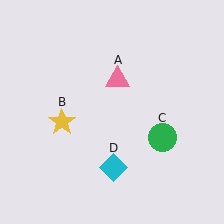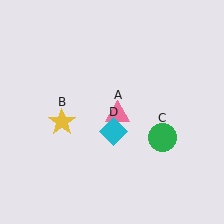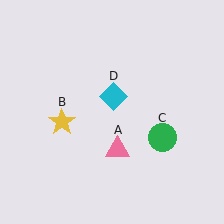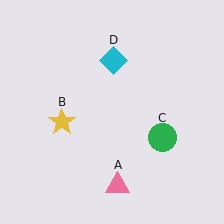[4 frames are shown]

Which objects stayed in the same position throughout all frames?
Yellow star (object B) and green circle (object C) remained stationary.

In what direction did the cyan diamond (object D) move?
The cyan diamond (object D) moved up.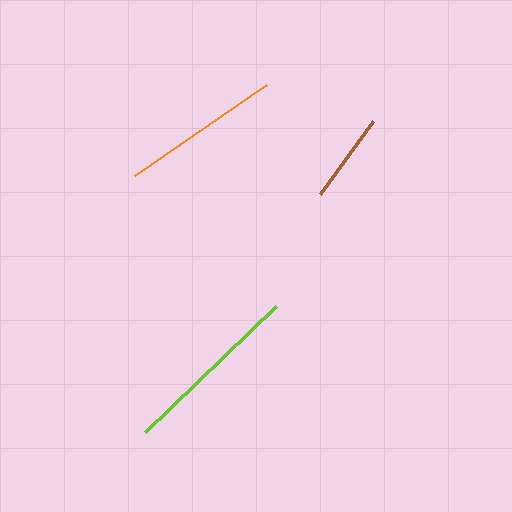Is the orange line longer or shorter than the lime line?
The lime line is longer than the orange line.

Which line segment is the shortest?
The brown line is the shortest at approximately 91 pixels.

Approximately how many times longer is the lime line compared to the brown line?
The lime line is approximately 2.0 times the length of the brown line.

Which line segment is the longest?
The lime line is the longest at approximately 181 pixels.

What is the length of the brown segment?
The brown segment is approximately 91 pixels long.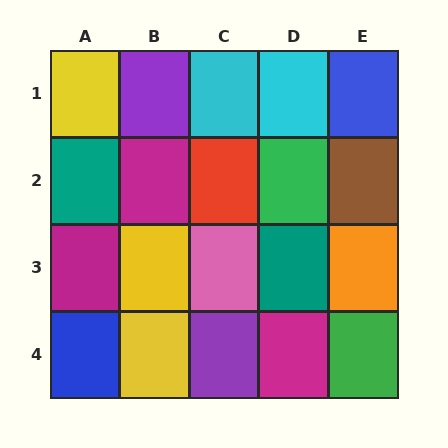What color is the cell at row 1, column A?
Yellow.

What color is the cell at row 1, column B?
Purple.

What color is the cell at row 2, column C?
Red.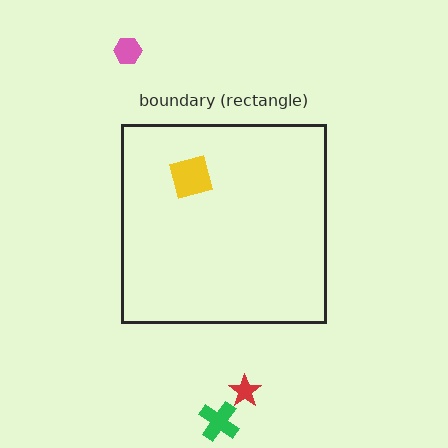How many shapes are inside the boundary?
1 inside, 3 outside.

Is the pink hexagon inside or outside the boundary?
Outside.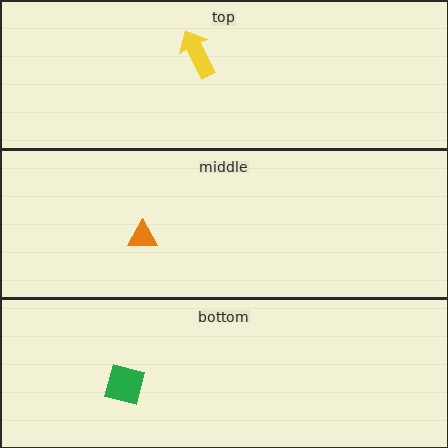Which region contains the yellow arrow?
The top region.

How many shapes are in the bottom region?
1.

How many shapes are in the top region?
1.